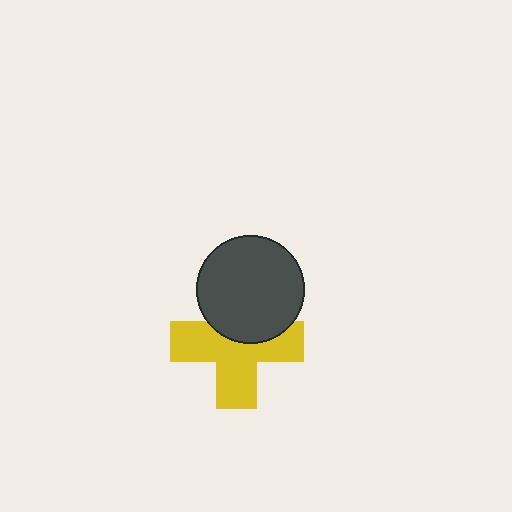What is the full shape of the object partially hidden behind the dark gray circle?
The partially hidden object is a yellow cross.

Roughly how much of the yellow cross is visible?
About half of it is visible (roughly 65%).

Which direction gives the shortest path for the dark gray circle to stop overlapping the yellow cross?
Moving up gives the shortest separation.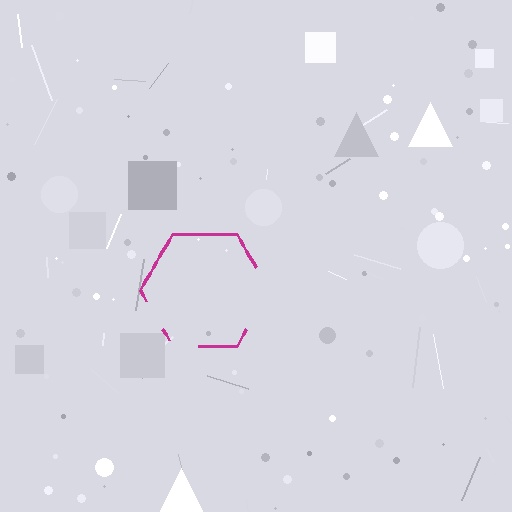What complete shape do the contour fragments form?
The contour fragments form a hexagon.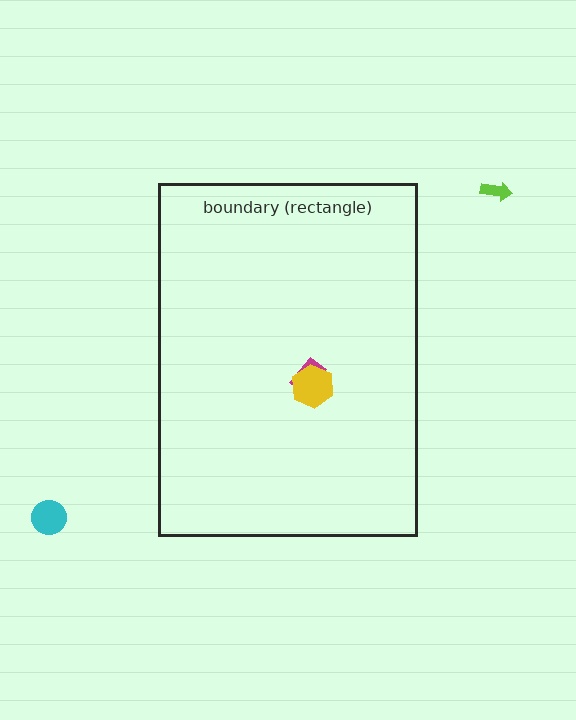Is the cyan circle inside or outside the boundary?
Outside.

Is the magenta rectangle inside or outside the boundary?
Inside.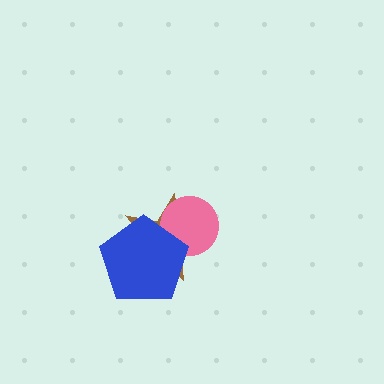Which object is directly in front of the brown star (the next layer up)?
The pink circle is directly in front of the brown star.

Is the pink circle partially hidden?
Yes, it is partially covered by another shape.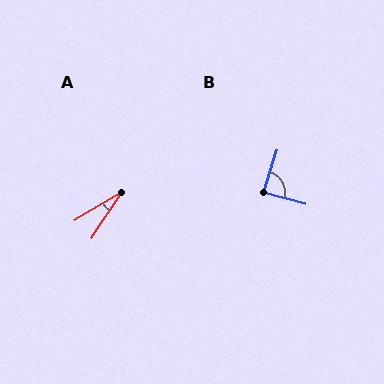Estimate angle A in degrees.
Approximately 26 degrees.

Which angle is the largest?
B, at approximately 87 degrees.